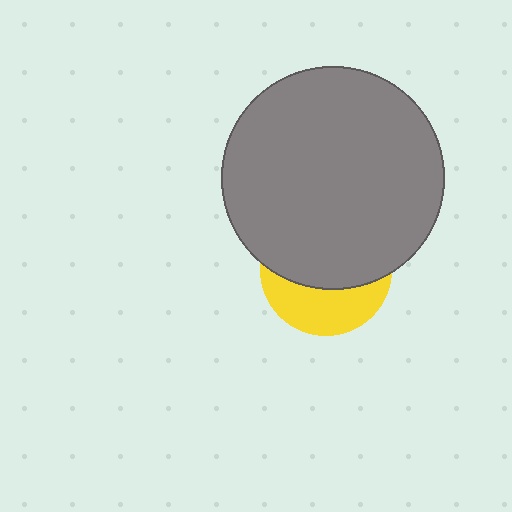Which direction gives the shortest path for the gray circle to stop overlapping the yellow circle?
Moving up gives the shortest separation.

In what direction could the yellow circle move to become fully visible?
The yellow circle could move down. That would shift it out from behind the gray circle entirely.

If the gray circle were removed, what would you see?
You would see the complete yellow circle.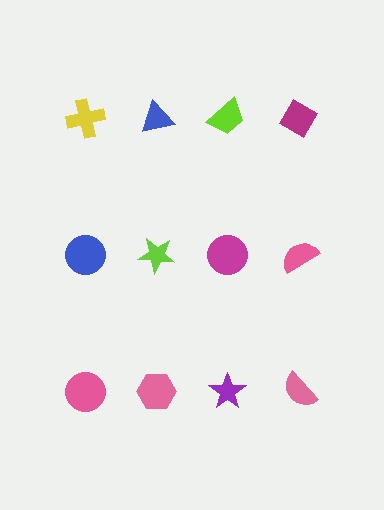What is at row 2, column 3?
A magenta circle.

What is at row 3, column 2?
A pink hexagon.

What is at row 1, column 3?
A lime trapezoid.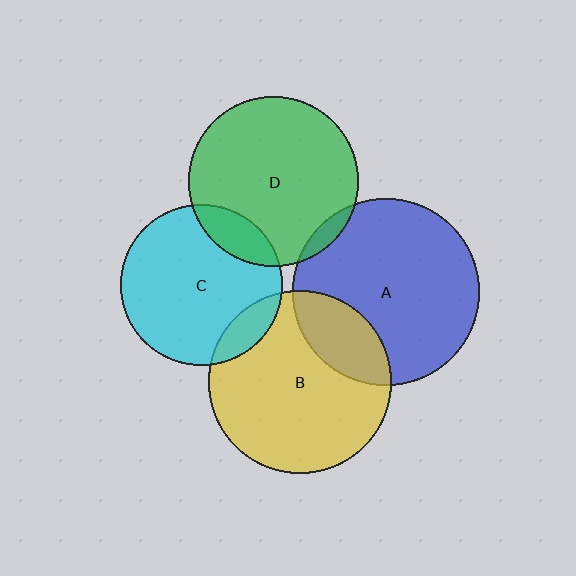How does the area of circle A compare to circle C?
Approximately 1.3 times.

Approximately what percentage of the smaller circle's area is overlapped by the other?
Approximately 15%.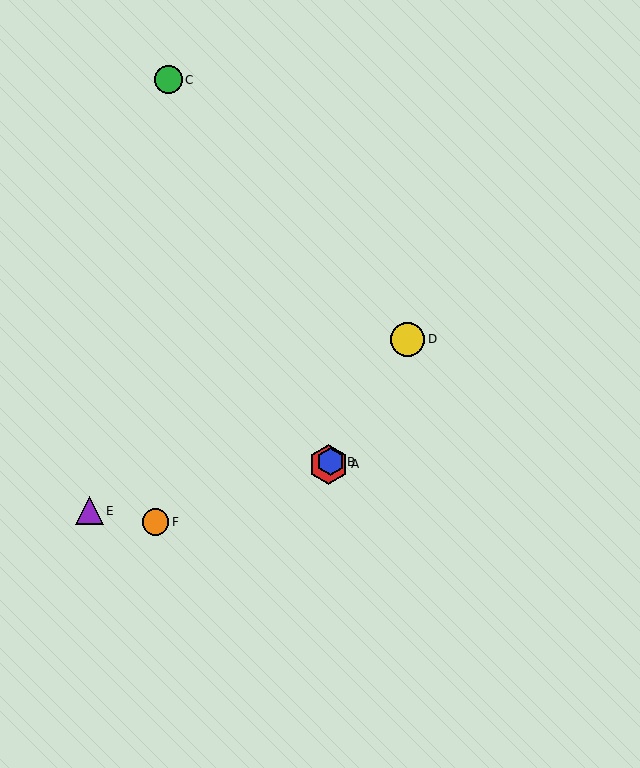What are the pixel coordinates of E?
Object E is at (89, 511).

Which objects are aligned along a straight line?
Objects A, B, D are aligned along a straight line.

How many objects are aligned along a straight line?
3 objects (A, B, D) are aligned along a straight line.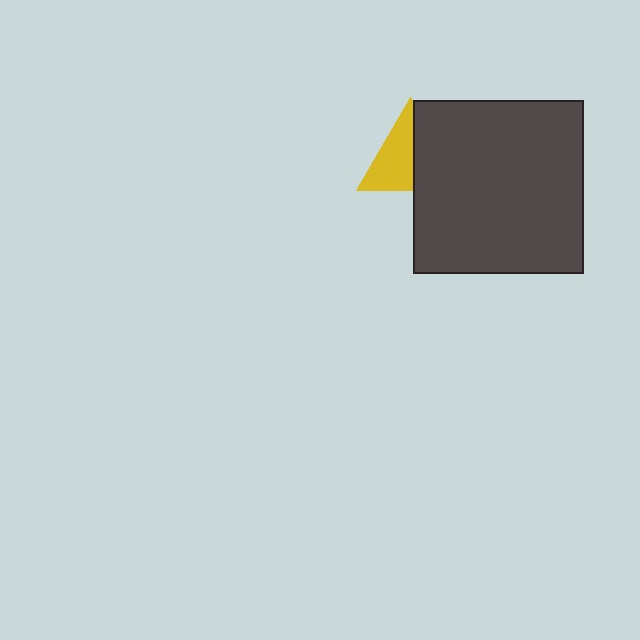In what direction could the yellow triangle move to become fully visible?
The yellow triangle could move left. That would shift it out from behind the dark gray rectangle entirely.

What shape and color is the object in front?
The object in front is a dark gray rectangle.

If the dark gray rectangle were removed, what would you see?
You would see the complete yellow triangle.